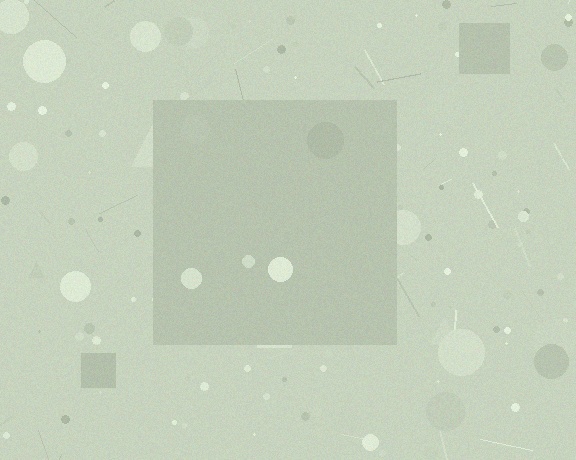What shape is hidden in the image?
A square is hidden in the image.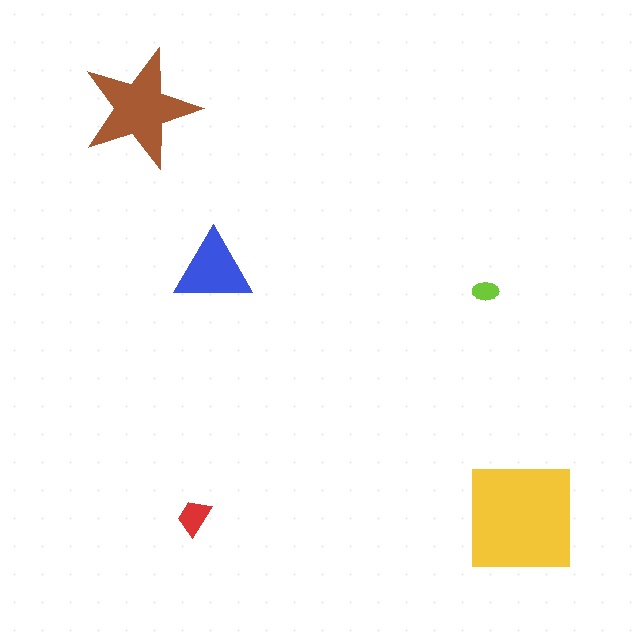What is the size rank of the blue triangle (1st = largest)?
3rd.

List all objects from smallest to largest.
The lime ellipse, the red trapezoid, the blue triangle, the brown star, the yellow square.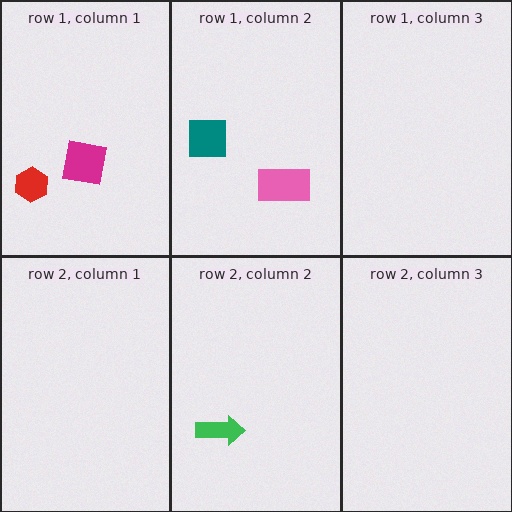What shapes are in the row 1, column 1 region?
The red hexagon, the magenta square.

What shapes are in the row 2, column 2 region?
The green arrow.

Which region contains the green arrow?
The row 2, column 2 region.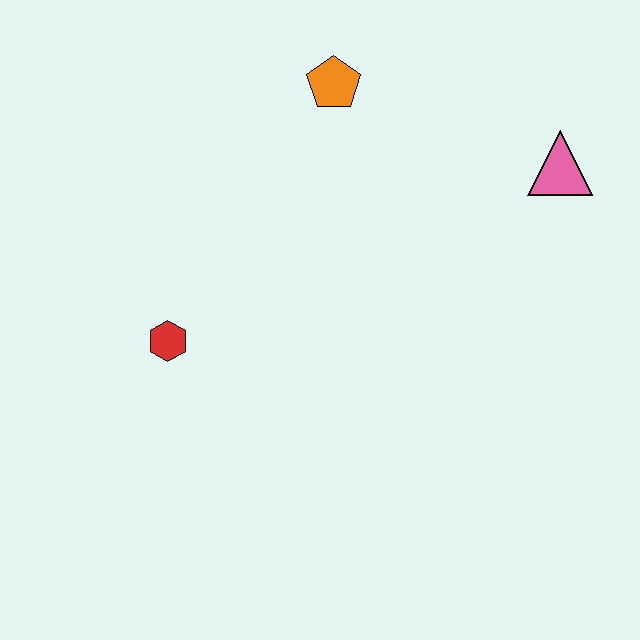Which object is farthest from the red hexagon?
The pink triangle is farthest from the red hexagon.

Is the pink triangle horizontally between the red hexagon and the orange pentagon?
No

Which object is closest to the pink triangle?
The orange pentagon is closest to the pink triangle.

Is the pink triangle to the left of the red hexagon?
No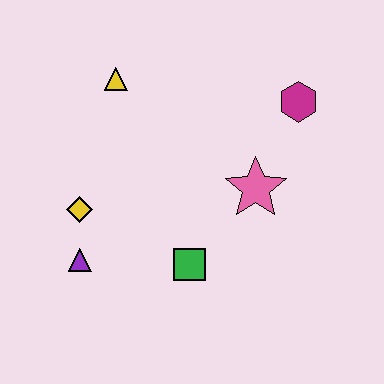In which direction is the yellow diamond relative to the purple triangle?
The yellow diamond is above the purple triangle.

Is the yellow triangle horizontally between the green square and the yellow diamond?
Yes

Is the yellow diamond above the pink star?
No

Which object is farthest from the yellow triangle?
The green square is farthest from the yellow triangle.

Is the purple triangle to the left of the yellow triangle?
Yes